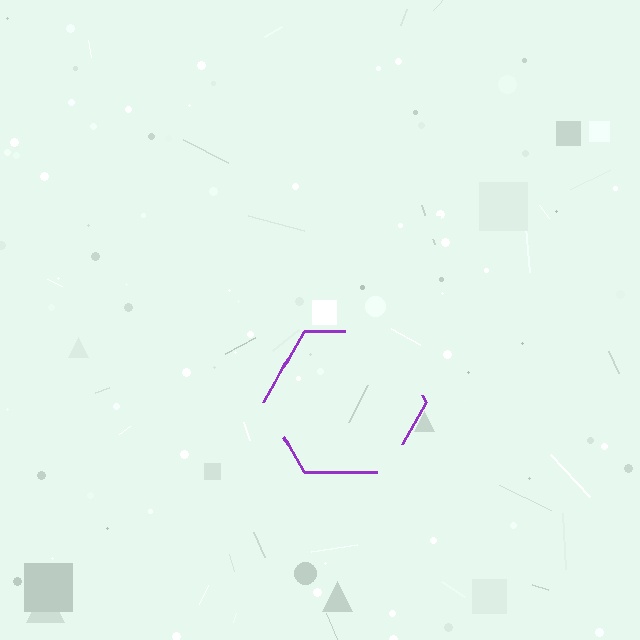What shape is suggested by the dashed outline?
The dashed outline suggests a hexagon.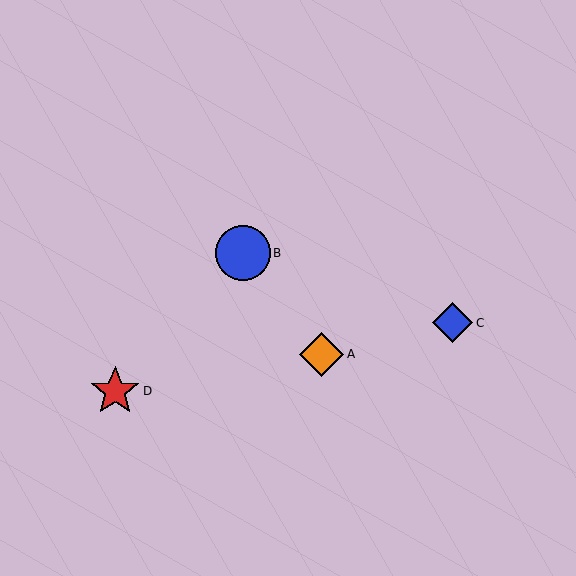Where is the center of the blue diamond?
The center of the blue diamond is at (453, 323).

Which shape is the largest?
The blue circle (labeled B) is the largest.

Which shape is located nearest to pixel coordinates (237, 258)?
The blue circle (labeled B) at (243, 253) is nearest to that location.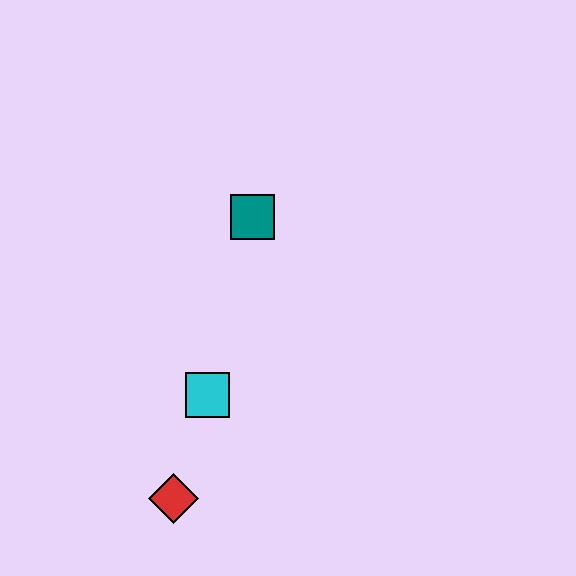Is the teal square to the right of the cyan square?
Yes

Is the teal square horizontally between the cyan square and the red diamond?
No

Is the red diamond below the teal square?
Yes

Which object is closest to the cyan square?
The red diamond is closest to the cyan square.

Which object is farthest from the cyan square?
The teal square is farthest from the cyan square.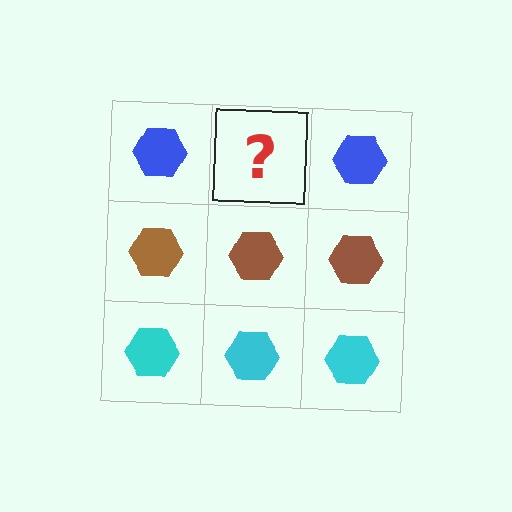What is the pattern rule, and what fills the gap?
The rule is that each row has a consistent color. The gap should be filled with a blue hexagon.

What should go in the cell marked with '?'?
The missing cell should contain a blue hexagon.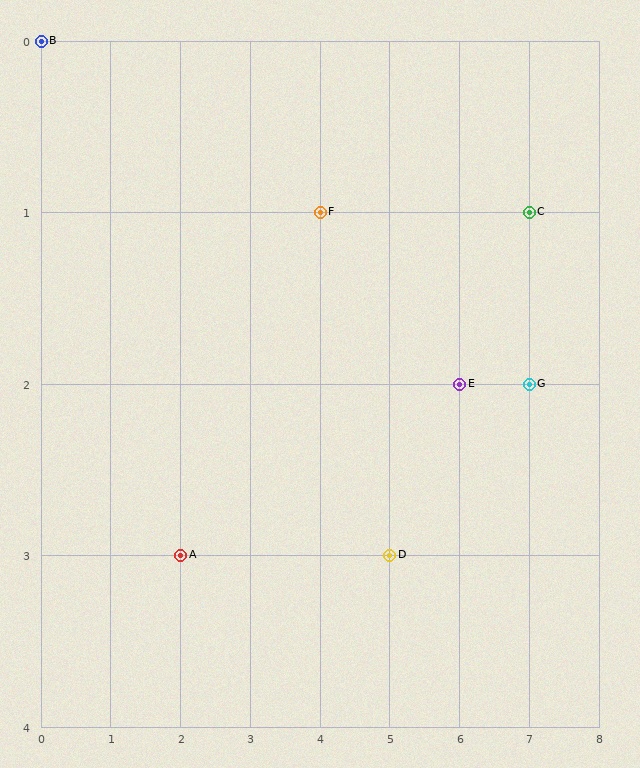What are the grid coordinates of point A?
Point A is at grid coordinates (2, 3).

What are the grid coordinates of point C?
Point C is at grid coordinates (7, 1).